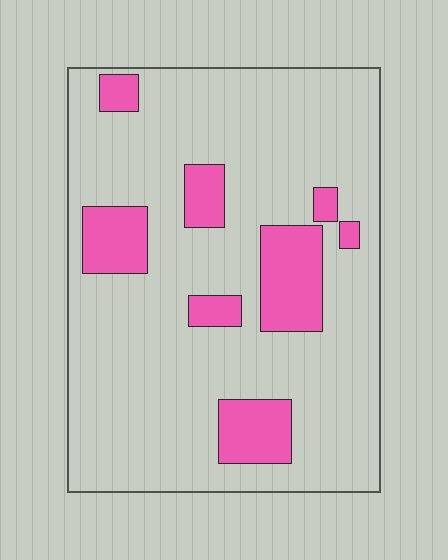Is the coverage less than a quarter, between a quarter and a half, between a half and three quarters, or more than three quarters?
Less than a quarter.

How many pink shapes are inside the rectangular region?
8.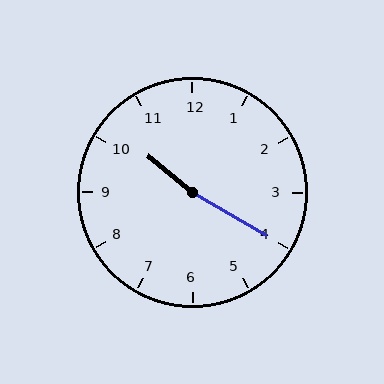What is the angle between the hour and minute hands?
Approximately 170 degrees.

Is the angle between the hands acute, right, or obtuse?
It is obtuse.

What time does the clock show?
10:20.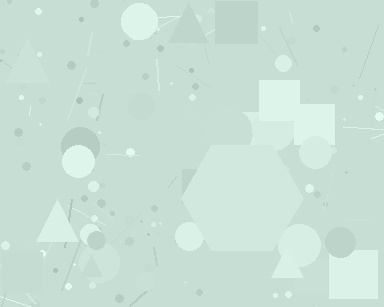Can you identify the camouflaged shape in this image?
The camouflaged shape is a hexagon.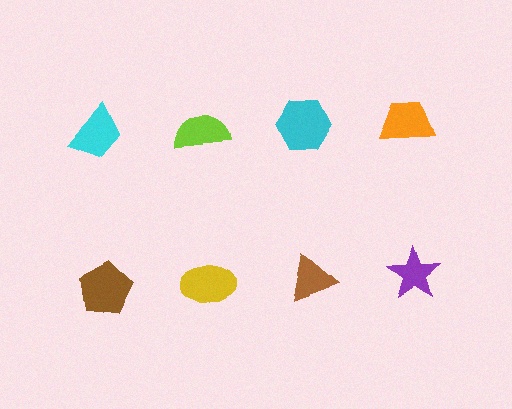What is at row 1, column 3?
A cyan hexagon.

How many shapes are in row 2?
4 shapes.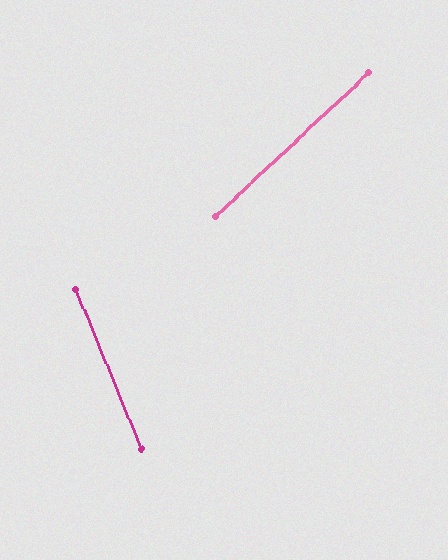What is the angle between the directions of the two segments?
Approximately 70 degrees.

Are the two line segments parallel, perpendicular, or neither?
Neither parallel nor perpendicular — they differ by about 70°.